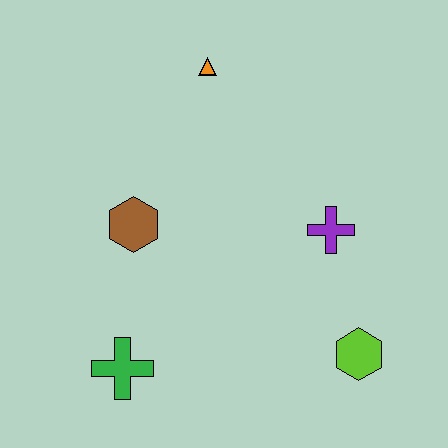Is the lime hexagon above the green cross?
Yes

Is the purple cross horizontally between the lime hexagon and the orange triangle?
Yes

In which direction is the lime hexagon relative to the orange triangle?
The lime hexagon is below the orange triangle.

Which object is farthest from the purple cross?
The green cross is farthest from the purple cross.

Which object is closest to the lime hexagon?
The purple cross is closest to the lime hexagon.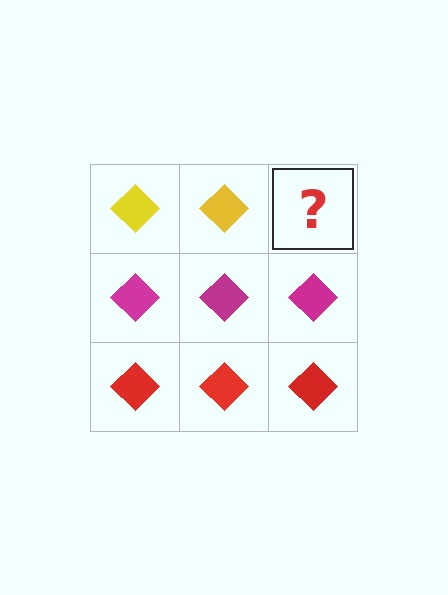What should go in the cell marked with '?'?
The missing cell should contain a yellow diamond.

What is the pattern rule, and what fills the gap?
The rule is that each row has a consistent color. The gap should be filled with a yellow diamond.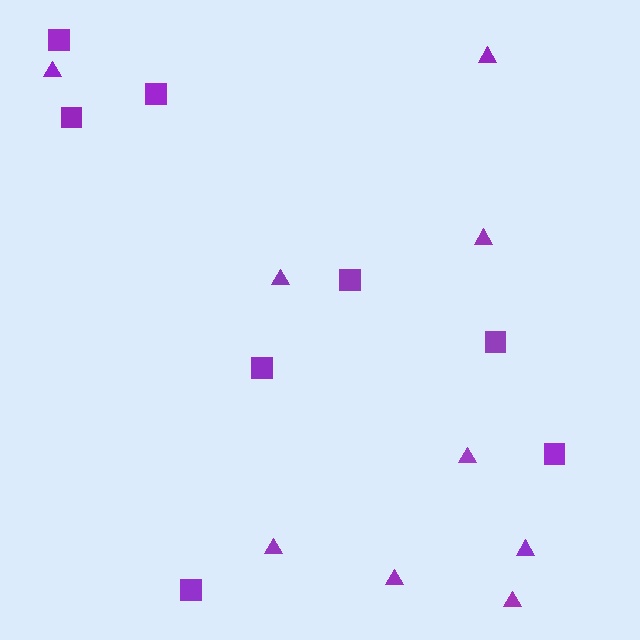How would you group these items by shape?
There are 2 groups: one group of squares (8) and one group of triangles (9).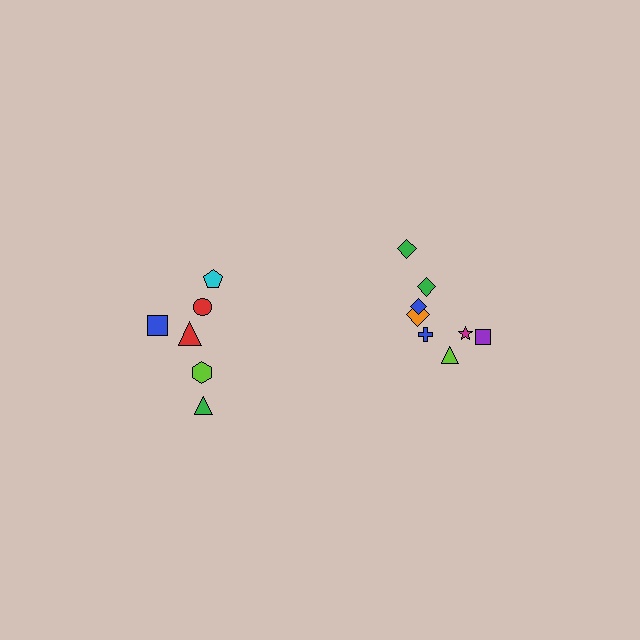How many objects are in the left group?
There are 6 objects.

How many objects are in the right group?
There are 8 objects.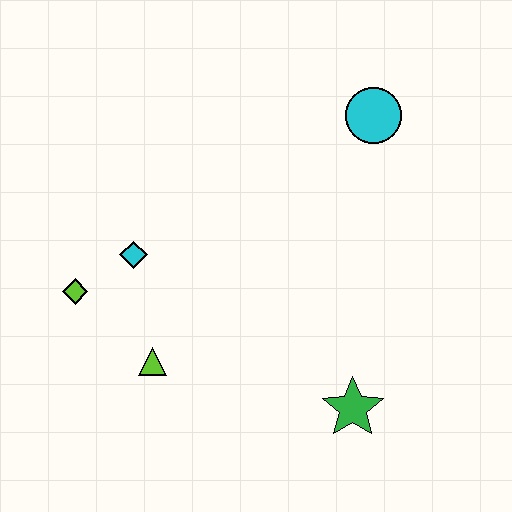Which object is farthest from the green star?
The lime diamond is farthest from the green star.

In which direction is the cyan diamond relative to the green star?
The cyan diamond is to the left of the green star.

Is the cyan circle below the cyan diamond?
No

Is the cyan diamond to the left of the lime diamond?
No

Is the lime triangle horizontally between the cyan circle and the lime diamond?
Yes